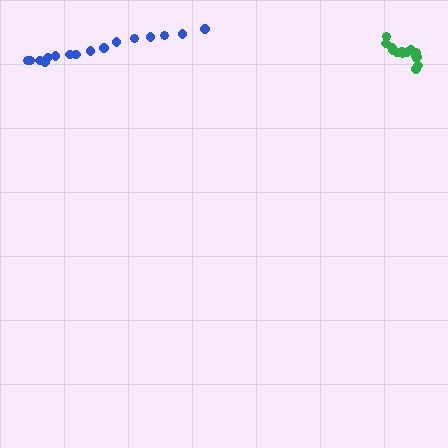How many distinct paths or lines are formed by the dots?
There are 2 distinct paths.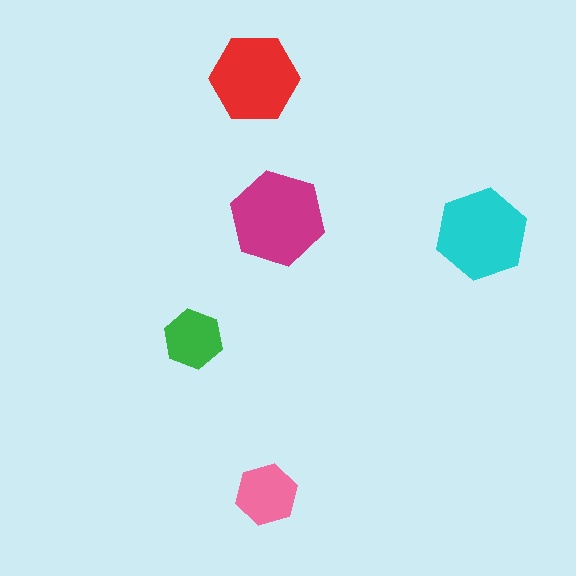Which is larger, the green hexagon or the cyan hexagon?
The cyan one.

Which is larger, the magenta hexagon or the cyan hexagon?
The magenta one.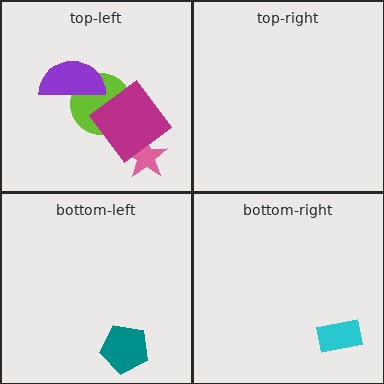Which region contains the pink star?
The top-left region.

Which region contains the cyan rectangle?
The bottom-right region.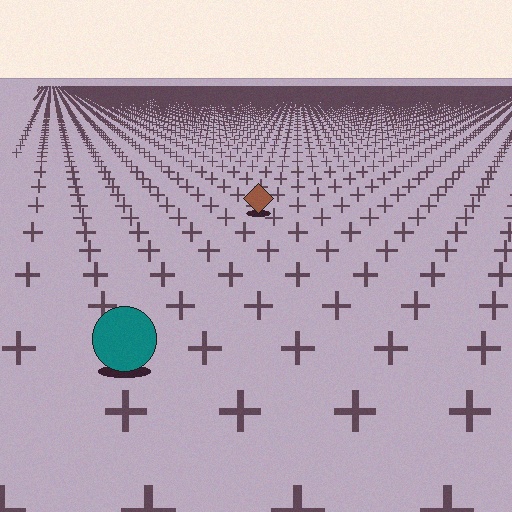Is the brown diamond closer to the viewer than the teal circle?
No. The teal circle is closer — you can tell from the texture gradient: the ground texture is coarser near it.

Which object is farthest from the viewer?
The brown diamond is farthest from the viewer. It appears smaller and the ground texture around it is denser.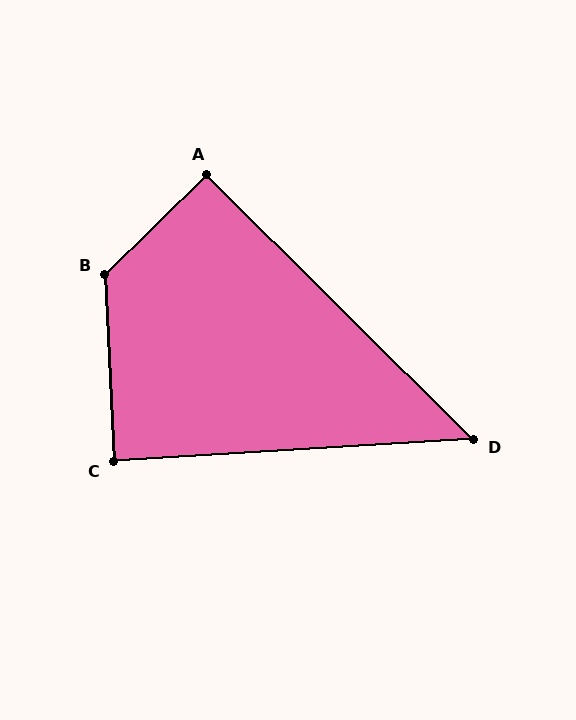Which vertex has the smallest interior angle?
D, at approximately 48 degrees.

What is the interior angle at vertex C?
Approximately 89 degrees (approximately right).